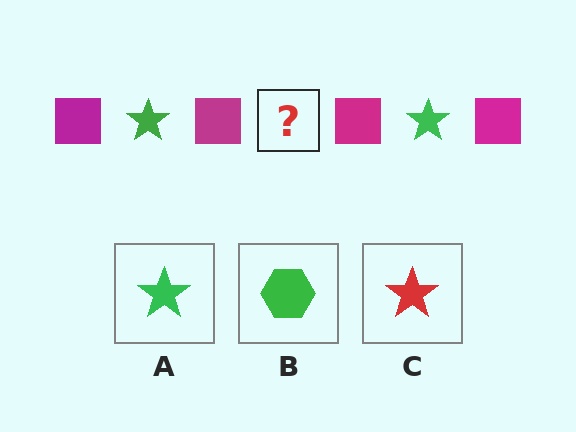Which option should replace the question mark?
Option A.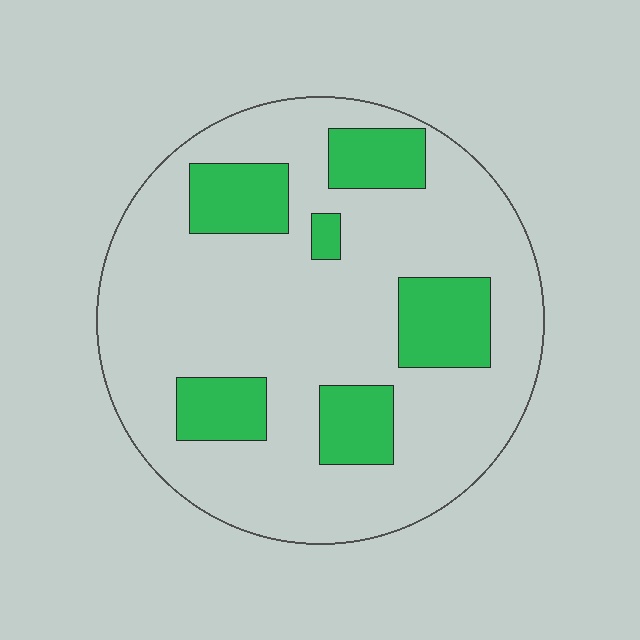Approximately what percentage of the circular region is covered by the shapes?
Approximately 20%.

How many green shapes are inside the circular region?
6.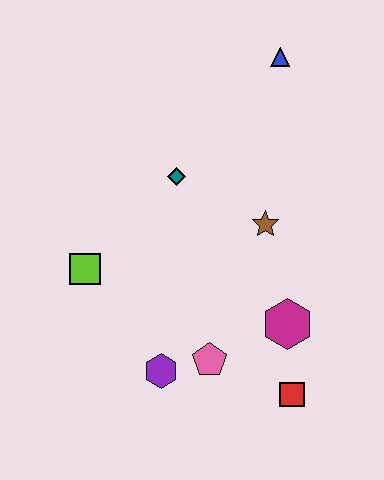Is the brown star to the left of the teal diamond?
No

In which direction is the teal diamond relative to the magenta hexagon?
The teal diamond is above the magenta hexagon.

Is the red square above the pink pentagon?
No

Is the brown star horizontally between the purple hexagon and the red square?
Yes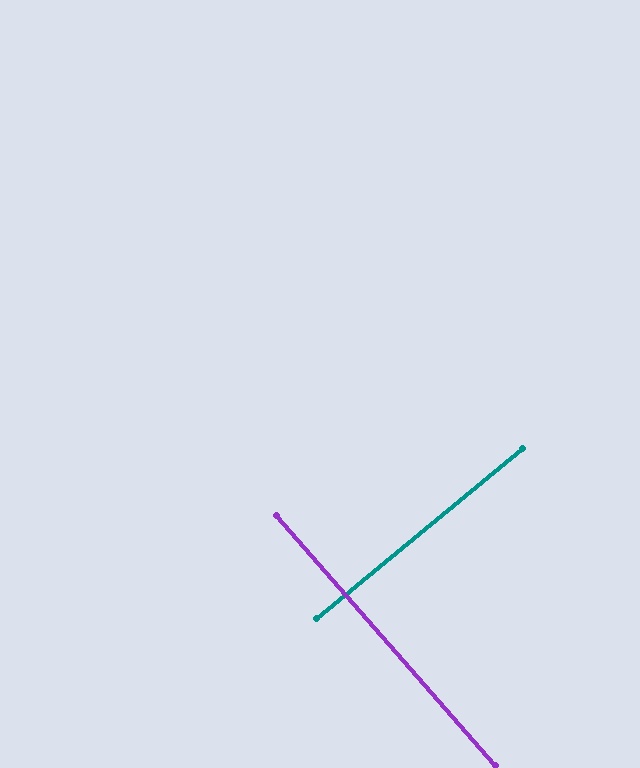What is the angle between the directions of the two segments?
Approximately 88 degrees.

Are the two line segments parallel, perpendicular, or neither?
Perpendicular — they meet at approximately 88°.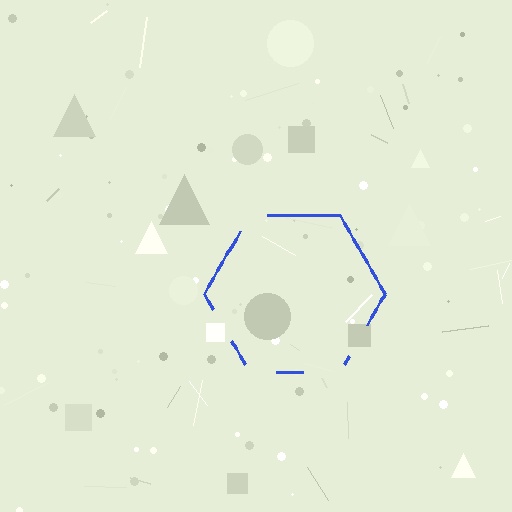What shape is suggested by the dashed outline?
The dashed outline suggests a hexagon.